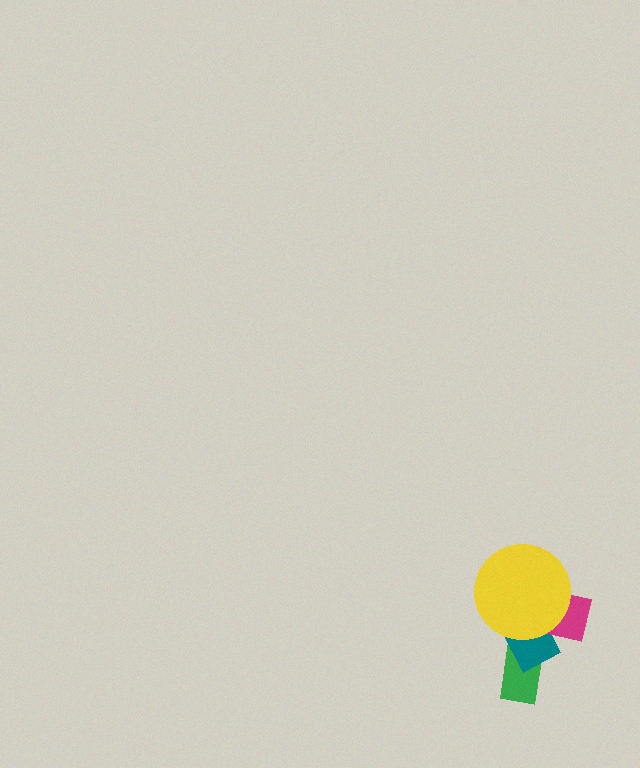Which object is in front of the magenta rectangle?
The yellow circle is in front of the magenta rectangle.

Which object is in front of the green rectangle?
The teal rectangle is in front of the green rectangle.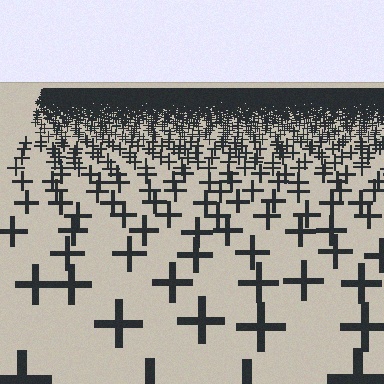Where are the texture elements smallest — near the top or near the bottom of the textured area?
Near the top.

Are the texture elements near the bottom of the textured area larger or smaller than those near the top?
Larger. Near the bottom, elements are closer to the viewer and appear at a bigger on-screen size.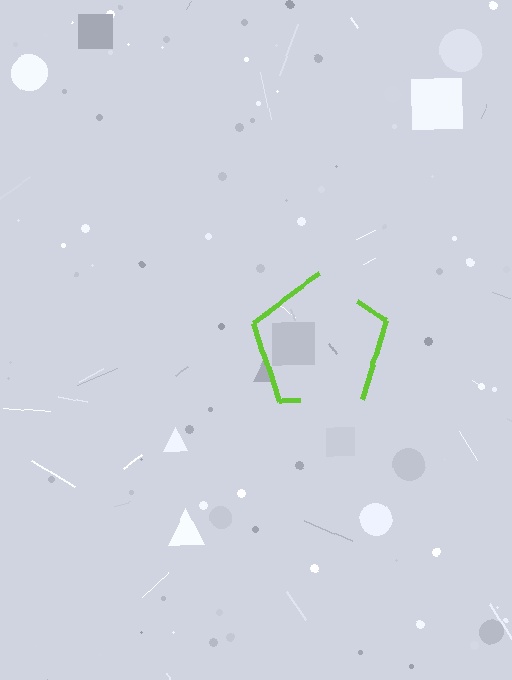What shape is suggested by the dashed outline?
The dashed outline suggests a pentagon.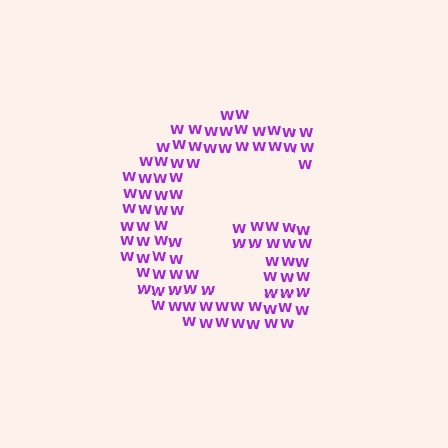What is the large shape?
The large shape is the letter G.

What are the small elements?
The small elements are letter W's.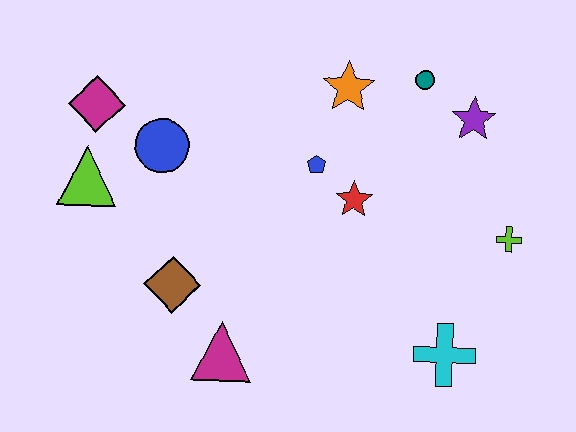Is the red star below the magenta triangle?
No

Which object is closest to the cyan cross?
The lime cross is closest to the cyan cross.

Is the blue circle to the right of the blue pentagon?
No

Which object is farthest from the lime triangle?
The lime cross is farthest from the lime triangle.